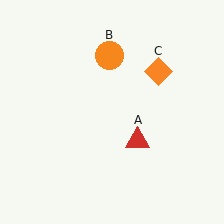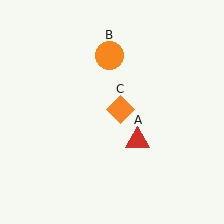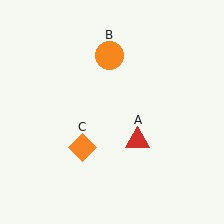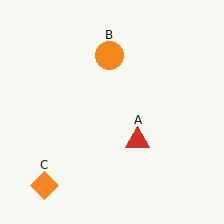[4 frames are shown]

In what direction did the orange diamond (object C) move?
The orange diamond (object C) moved down and to the left.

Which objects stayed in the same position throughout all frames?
Red triangle (object A) and orange circle (object B) remained stationary.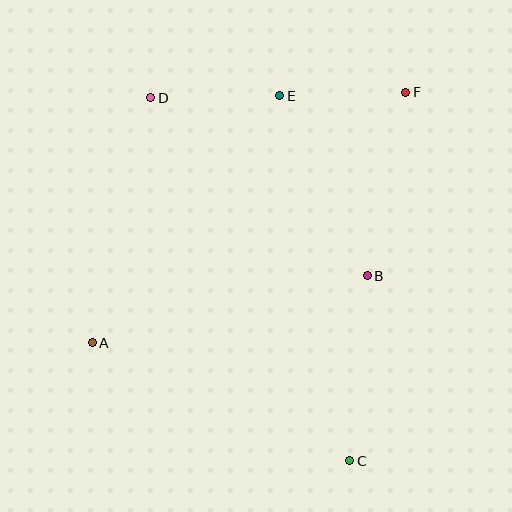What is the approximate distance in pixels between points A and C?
The distance between A and C is approximately 283 pixels.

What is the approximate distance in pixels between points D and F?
The distance between D and F is approximately 255 pixels.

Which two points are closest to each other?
Points E and F are closest to each other.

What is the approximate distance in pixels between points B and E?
The distance between B and E is approximately 200 pixels.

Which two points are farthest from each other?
Points C and D are farthest from each other.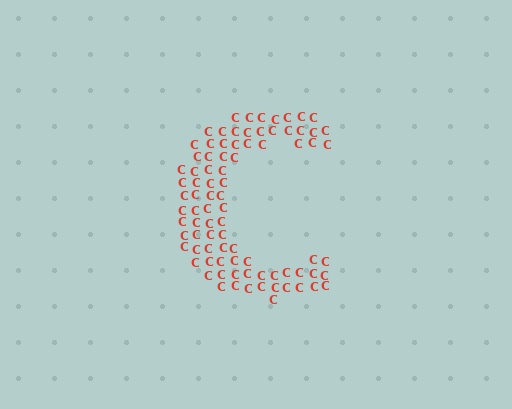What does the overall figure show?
The overall figure shows the letter C.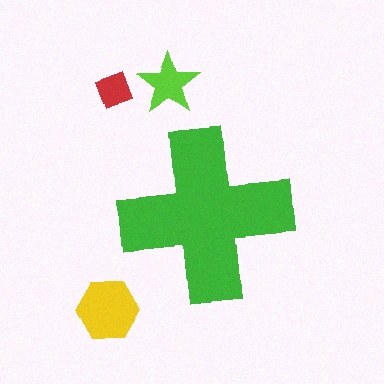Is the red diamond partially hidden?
No, the red diamond is fully visible.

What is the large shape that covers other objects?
A green cross.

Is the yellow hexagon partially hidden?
No, the yellow hexagon is fully visible.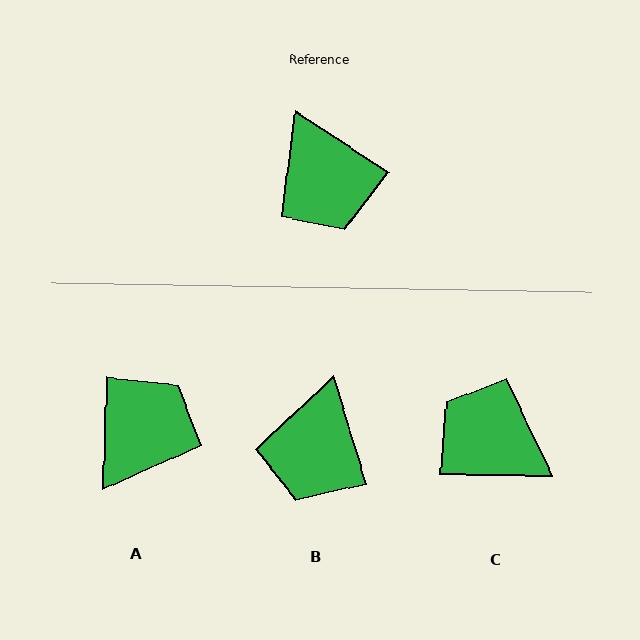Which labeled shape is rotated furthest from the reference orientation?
C, about 147 degrees away.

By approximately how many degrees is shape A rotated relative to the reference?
Approximately 121 degrees counter-clockwise.